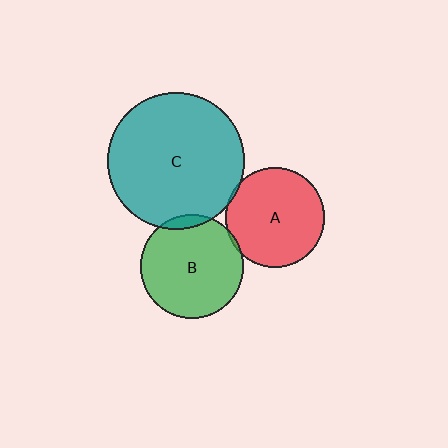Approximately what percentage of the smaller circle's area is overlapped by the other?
Approximately 5%.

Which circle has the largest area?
Circle C (teal).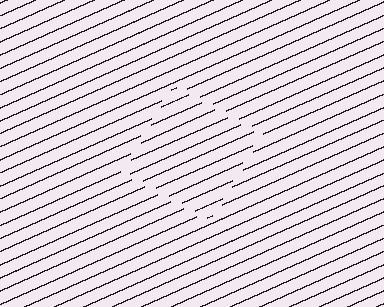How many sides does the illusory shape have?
4 sides — the line-ends trace a square.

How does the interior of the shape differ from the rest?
The interior of the shape contains the same grating, shifted by half a period — the contour is defined by the phase discontinuity where line-ends from the inner and outer gratings abut.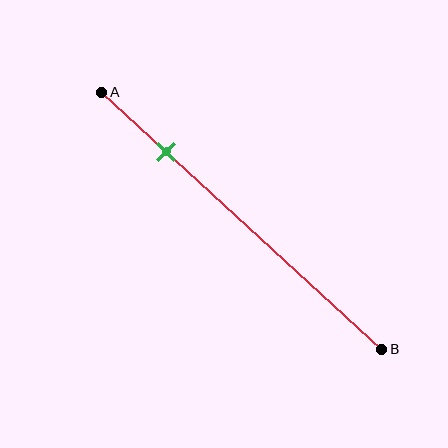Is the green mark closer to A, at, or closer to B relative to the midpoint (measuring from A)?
The green mark is closer to point A than the midpoint of segment AB.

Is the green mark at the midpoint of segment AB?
No, the mark is at about 25% from A, not at the 50% midpoint.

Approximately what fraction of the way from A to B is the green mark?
The green mark is approximately 25% of the way from A to B.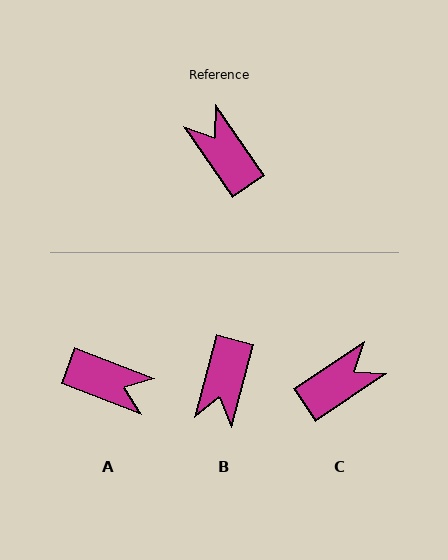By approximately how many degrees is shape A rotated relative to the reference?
Approximately 146 degrees clockwise.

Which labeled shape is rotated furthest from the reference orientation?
A, about 146 degrees away.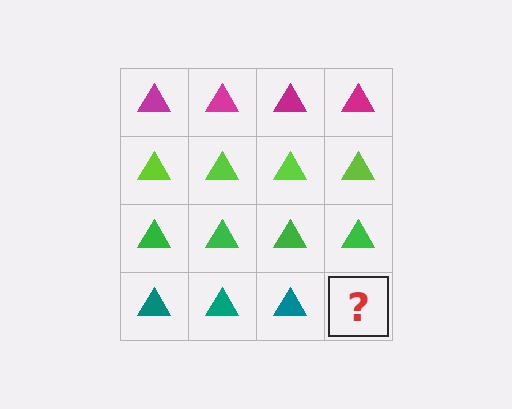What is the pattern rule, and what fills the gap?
The rule is that each row has a consistent color. The gap should be filled with a teal triangle.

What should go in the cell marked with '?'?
The missing cell should contain a teal triangle.